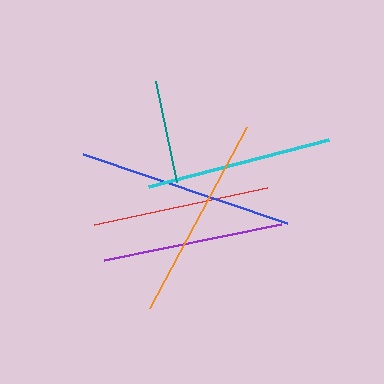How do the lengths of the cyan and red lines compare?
The cyan and red lines are approximately the same length.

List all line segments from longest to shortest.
From longest to shortest: blue, orange, cyan, purple, red, teal.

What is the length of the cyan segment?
The cyan segment is approximately 186 pixels long.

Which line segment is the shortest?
The teal line is the shortest at approximately 103 pixels.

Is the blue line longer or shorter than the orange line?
The blue line is longer than the orange line.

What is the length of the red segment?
The red segment is approximately 177 pixels long.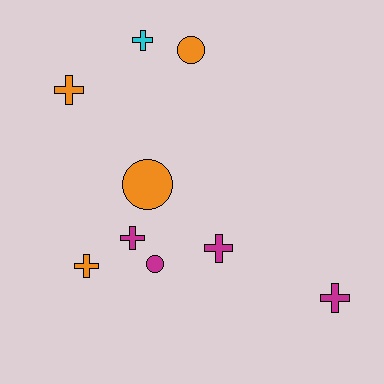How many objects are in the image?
There are 9 objects.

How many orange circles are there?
There are 2 orange circles.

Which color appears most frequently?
Orange, with 4 objects.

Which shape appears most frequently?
Cross, with 6 objects.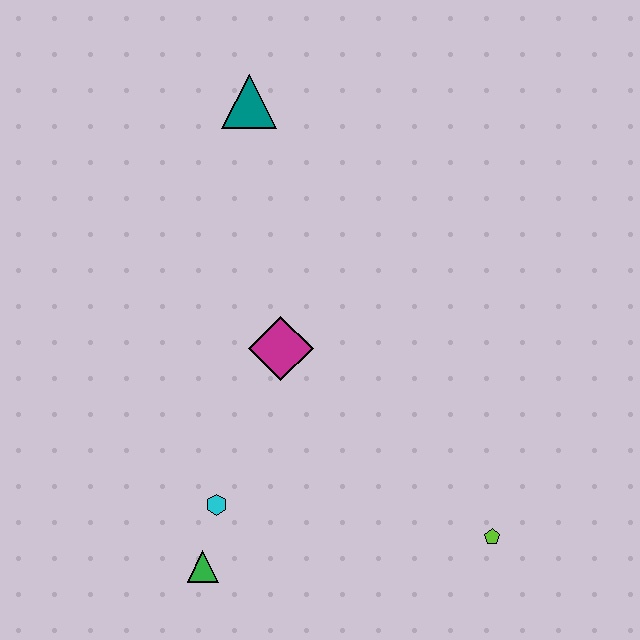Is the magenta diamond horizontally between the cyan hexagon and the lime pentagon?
Yes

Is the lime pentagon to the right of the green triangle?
Yes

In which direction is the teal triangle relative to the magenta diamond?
The teal triangle is above the magenta diamond.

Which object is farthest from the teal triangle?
The lime pentagon is farthest from the teal triangle.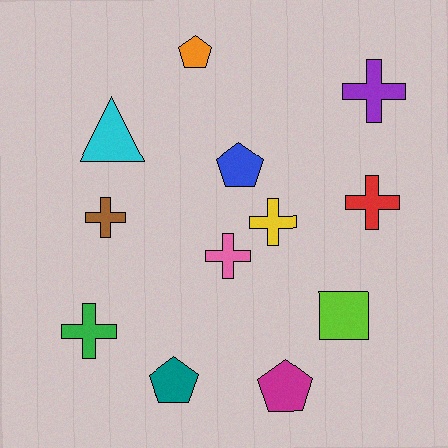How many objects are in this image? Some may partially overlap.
There are 12 objects.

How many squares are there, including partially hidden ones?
There is 1 square.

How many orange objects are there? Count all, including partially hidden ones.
There is 1 orange object.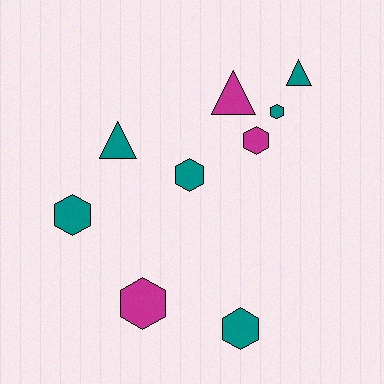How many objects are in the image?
There are 9 objects.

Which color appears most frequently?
Teal, with 6 objects.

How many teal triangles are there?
There are 2 teal triangles.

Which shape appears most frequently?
Hexagon, with 6 objects.